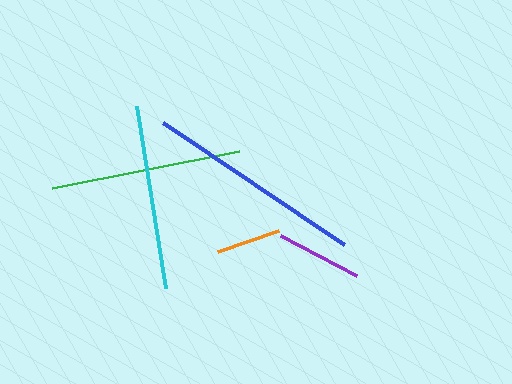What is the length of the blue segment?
The blue segment is approximately 217 pixels long.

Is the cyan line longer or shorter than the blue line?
The blue line is longer than the cyan line.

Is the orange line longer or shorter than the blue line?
The blue line is longer than the orange line.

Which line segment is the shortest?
The orange line is the shortest at approximately 64 pixels.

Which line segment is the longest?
The blue line is the longest at approximately 217 pixels.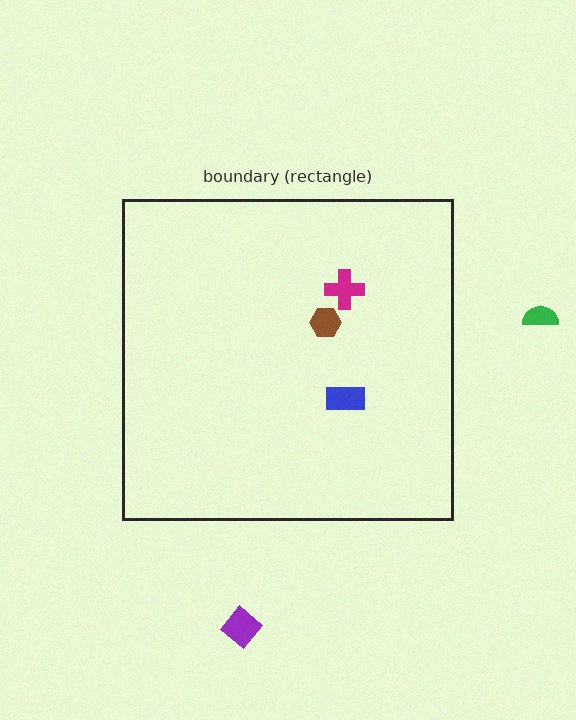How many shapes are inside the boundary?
3 inside, 2 outside.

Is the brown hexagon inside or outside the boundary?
Inside.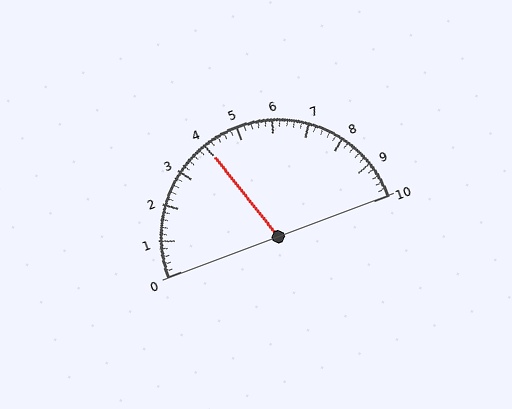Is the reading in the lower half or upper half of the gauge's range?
The reading is in the lower half of the range (0 to 10).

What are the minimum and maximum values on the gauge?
The gauge ranges from 0 to 10.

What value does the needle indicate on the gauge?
The needle indicates approximately 4.0.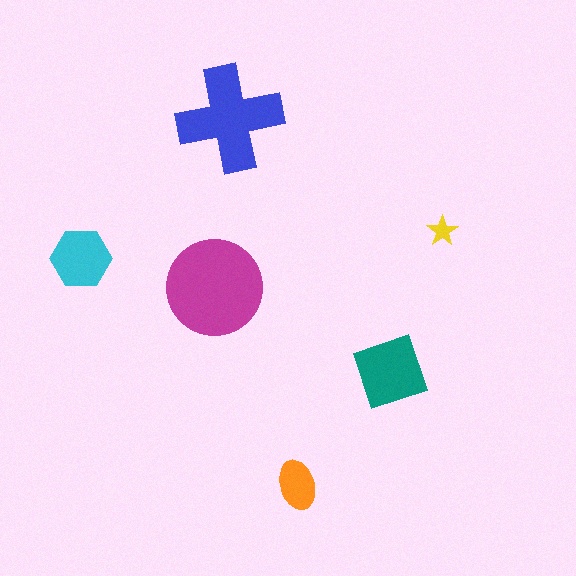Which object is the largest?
The magenta circle.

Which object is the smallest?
The yellow star.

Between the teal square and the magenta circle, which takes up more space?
The magenta circle.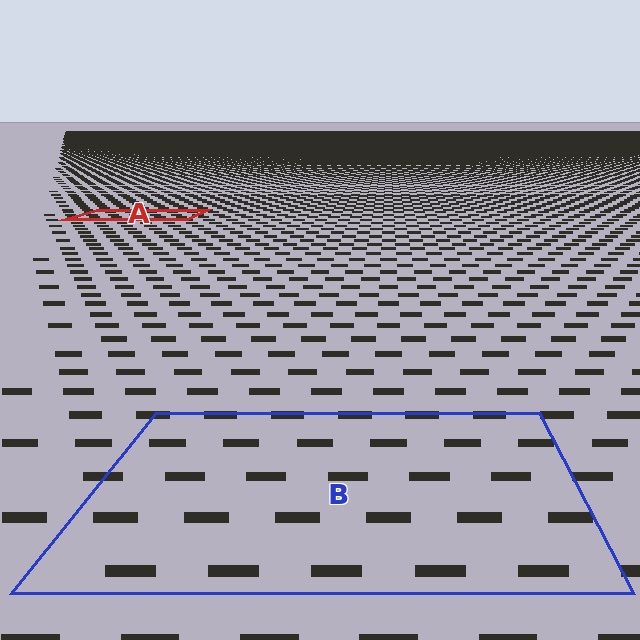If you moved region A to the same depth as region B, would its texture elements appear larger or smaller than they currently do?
They would appear larger. At a closer depth, the same texture elements are projected at a bigger on-screen size.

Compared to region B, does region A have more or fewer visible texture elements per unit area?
Region A has more texture elements per unit area — they are packed more densely because it is farther away.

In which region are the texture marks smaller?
The texture marks are smaller in region A, because it is farther away.